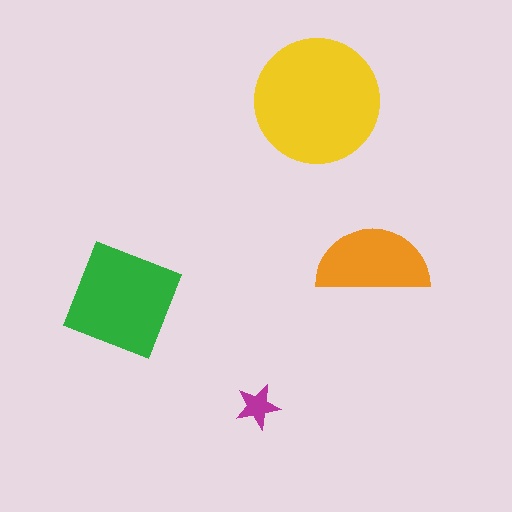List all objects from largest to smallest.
The yellow circle, the green diamond, the orange semicircle, the magenta star.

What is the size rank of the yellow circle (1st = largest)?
1st.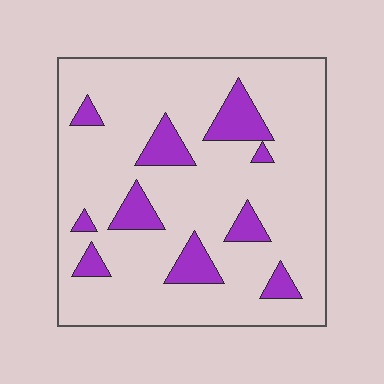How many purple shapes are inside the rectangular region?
10.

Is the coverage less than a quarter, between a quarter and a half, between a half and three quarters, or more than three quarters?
Less than a quarter.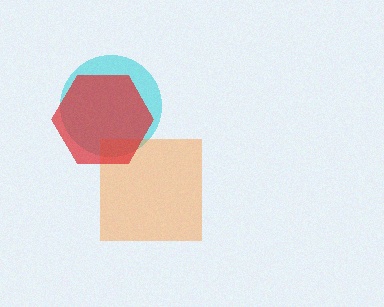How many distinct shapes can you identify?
There are 3 distinct shapes: a cyan circle, an orange square, a red hexagon.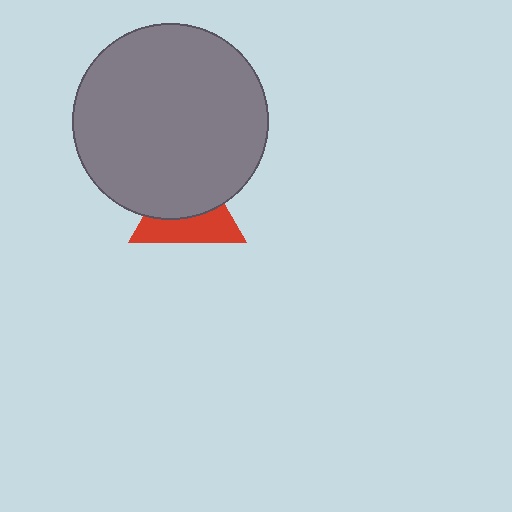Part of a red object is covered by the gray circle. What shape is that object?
It is a triangle.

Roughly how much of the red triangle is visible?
About half of it is visible (roughly 47%).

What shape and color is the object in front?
The object in front is a gray circle.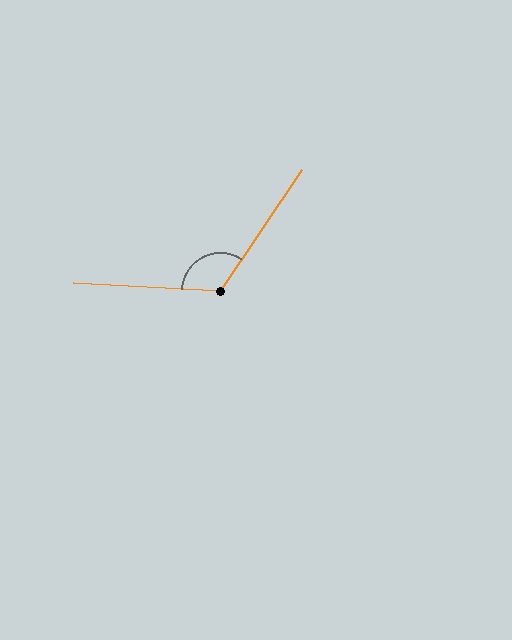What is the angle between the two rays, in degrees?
Approximately 121 degrees.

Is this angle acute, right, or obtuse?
It is obtuse.